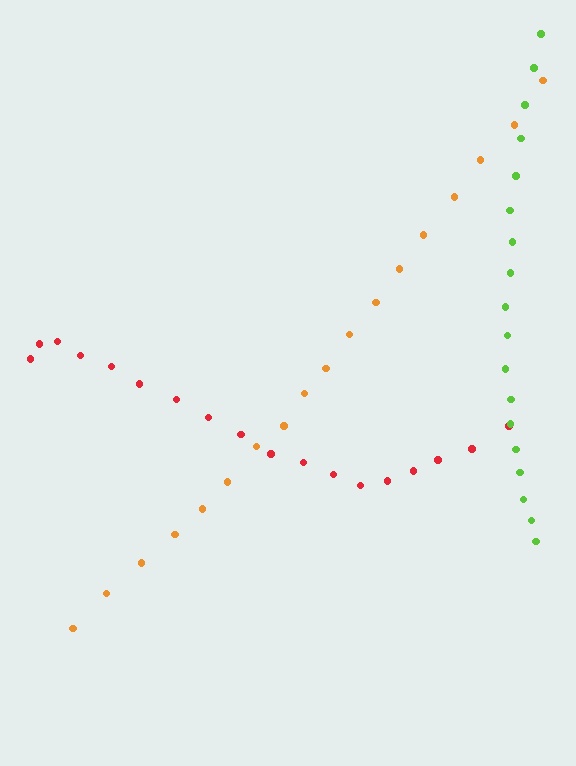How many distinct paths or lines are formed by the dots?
There are 3 distinct paths.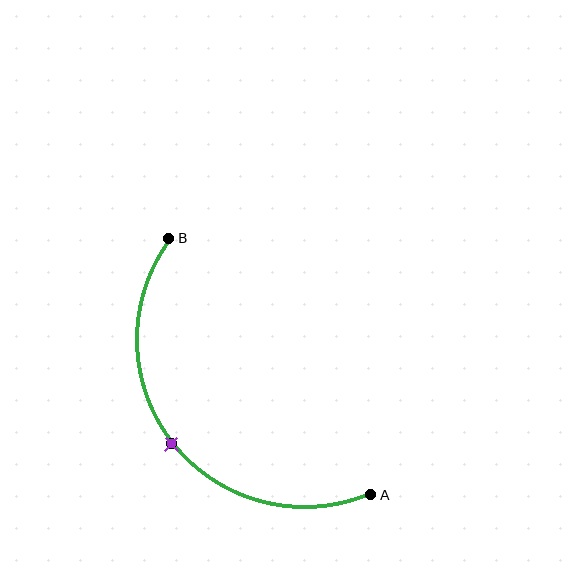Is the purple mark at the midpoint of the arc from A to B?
Yes. The purple mark lies on the arc at equal arc-length from both A and B — it is the arc midpoint.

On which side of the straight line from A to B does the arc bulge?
The arc bulges below and to the left of the straight line connecting A and B.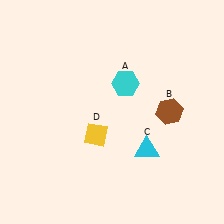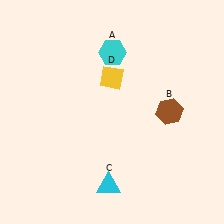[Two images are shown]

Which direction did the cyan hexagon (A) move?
The cyan hexagon (A) moved up.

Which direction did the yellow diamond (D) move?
The yellow diamond (D) moved up.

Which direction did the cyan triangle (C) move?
The cyan triangle (C) moved left.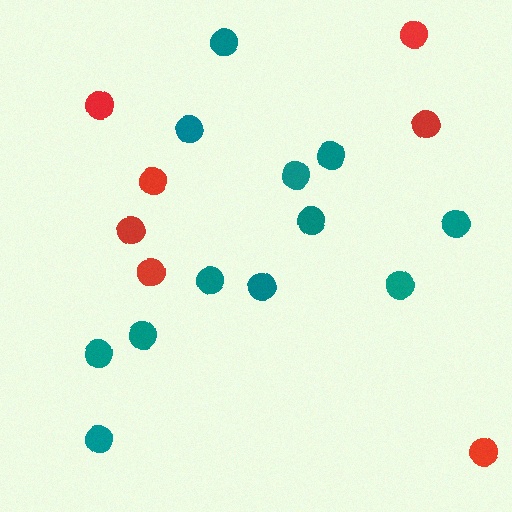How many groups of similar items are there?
There are 2 groups: one group of red circles (7) and one group of teal circles (12).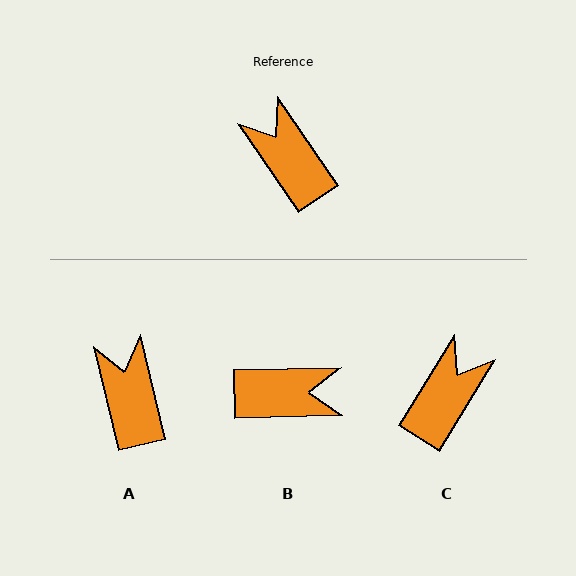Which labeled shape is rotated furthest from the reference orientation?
B, about 123 degrees away.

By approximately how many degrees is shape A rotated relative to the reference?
Approximately 21 degrees clockwise.